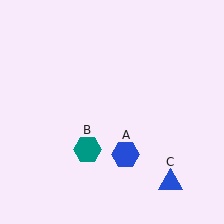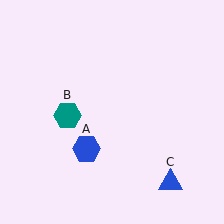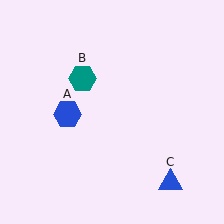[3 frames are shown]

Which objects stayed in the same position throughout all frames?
Blue triangle (object C) remained stationary.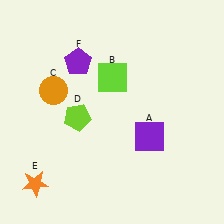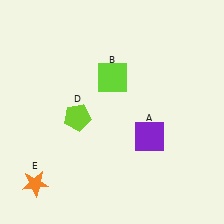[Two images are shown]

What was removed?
The orange circle (C), the purple pentagon (F) were removed in Image 2.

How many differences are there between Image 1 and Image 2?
There are 2 differences between the two images.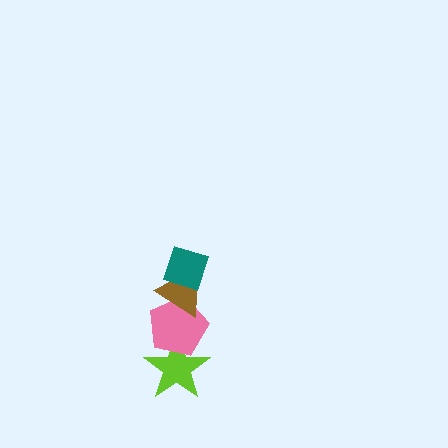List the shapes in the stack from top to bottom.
From top to bottom: the teal diamond, the brown triangle, the pink pentagon, the lime star.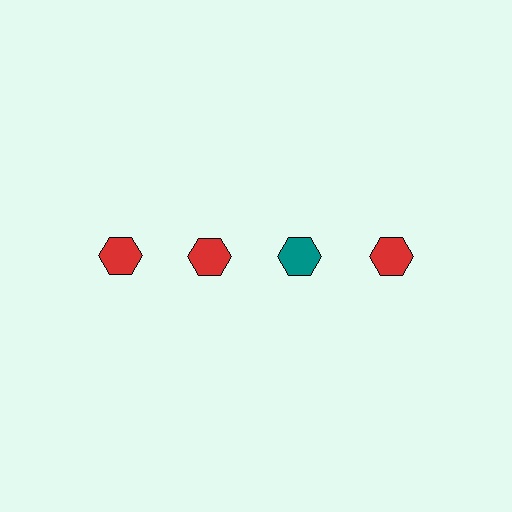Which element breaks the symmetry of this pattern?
The teal hexagon in the top row, center column breaks the symmetry. All other shapes are red hexagons.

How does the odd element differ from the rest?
It has a different color: teal instead of red.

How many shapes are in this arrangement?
There are 4 shapes arranged in a grid pattern.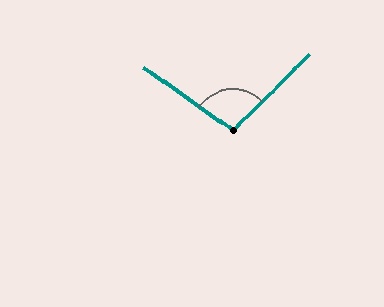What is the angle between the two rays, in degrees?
Approximately 100 degrees.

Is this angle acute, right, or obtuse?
It is obtuse.